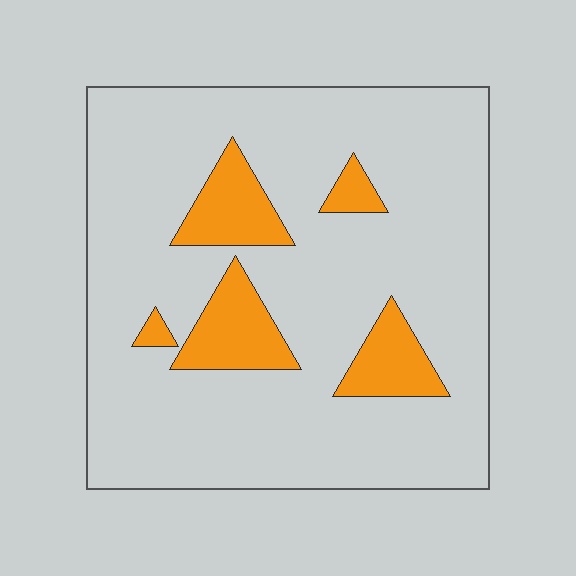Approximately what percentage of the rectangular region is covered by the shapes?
Approximately 15%.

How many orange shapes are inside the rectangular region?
5.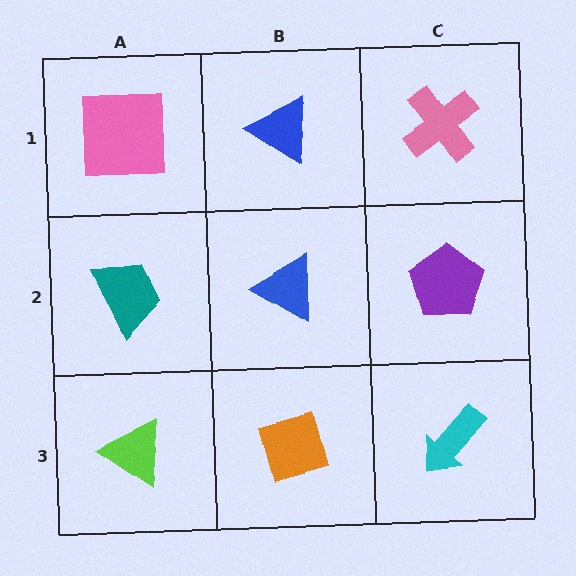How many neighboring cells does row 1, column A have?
2.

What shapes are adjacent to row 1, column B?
A blue triangle (row 2, column B), a pink square (row 1, column A), a pink cross (row 1, column C).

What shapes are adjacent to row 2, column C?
A pink cross (row 1, column C), a cyan arrow (row 3, column C), a blue triangle (row 2, column B).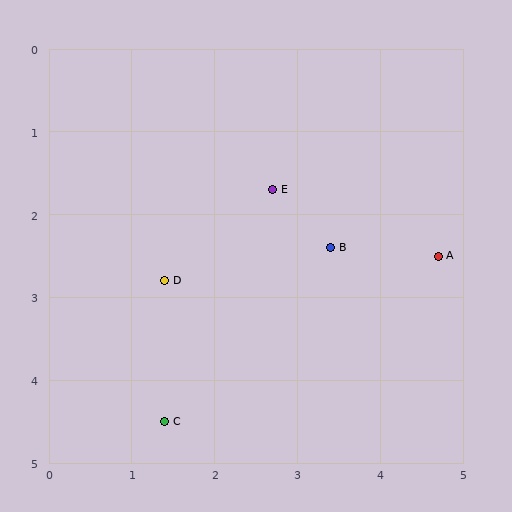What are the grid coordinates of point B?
Point B is at approximately (3.4, 2.4).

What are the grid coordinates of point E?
Point E is at approximately (2.7, 1.7).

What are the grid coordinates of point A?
Point A is at approximately (4.7, 2.5).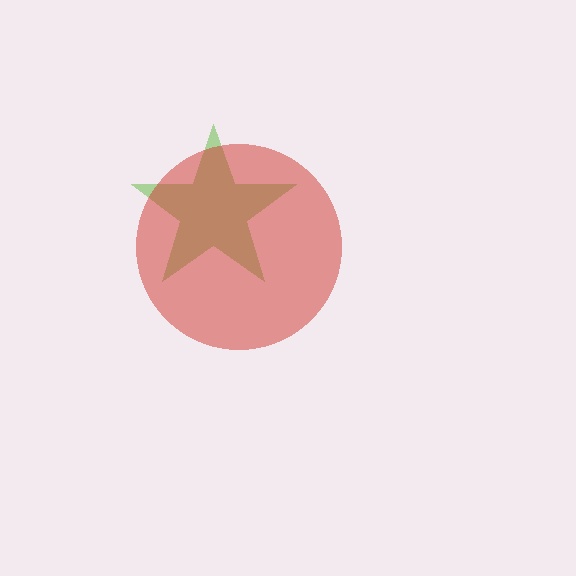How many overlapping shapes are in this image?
There are 2 overlapping shapes in the image.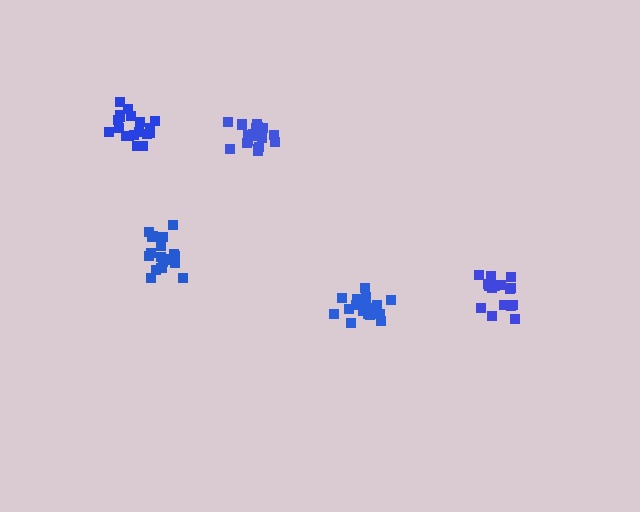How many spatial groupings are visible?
There are 5 spatial groupings.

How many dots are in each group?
Group 1: 16 dots, Group 2: 20 dots, Group 3: 19 dots, Group 4: 19 dots, Group 5: 19 dots (93 total).